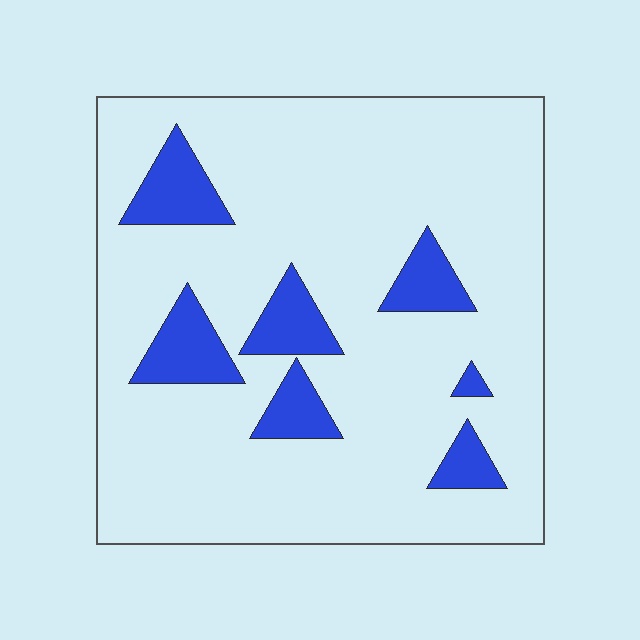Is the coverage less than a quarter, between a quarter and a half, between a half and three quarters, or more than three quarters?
Less than a quarter.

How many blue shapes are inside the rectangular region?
7.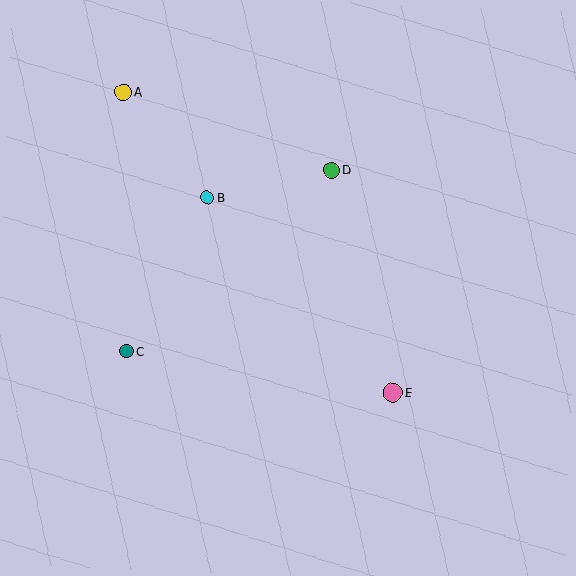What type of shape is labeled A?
Shape A is a yellow circle.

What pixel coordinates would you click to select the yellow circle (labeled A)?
Click at (123, 92) to select the yellow circle A.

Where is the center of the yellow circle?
The center of the yellow circle is at (123, 92).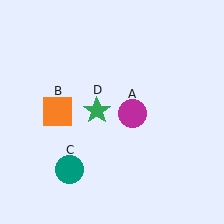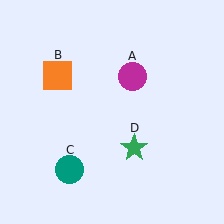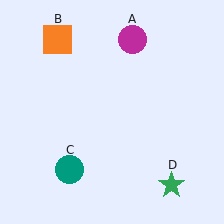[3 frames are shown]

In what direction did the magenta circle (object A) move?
The magenta circle (object A) moved up.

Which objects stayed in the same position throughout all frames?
Teal circle (object C) remained stationary.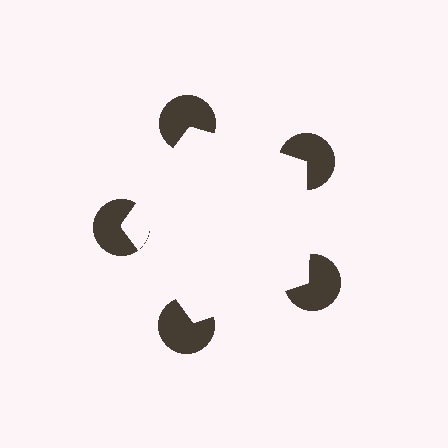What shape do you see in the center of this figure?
An illusory pentagon — its edges are inferred from the aligned wedge cuts in the pac-man discs, not physically drawn.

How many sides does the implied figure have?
5 sides.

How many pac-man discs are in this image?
There are 5 — one at each vertex of the illusory pentagon.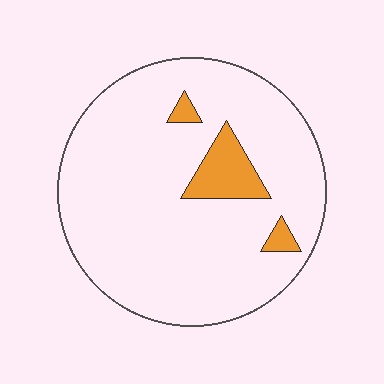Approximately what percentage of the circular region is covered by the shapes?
Approximately 10%.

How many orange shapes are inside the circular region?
3.